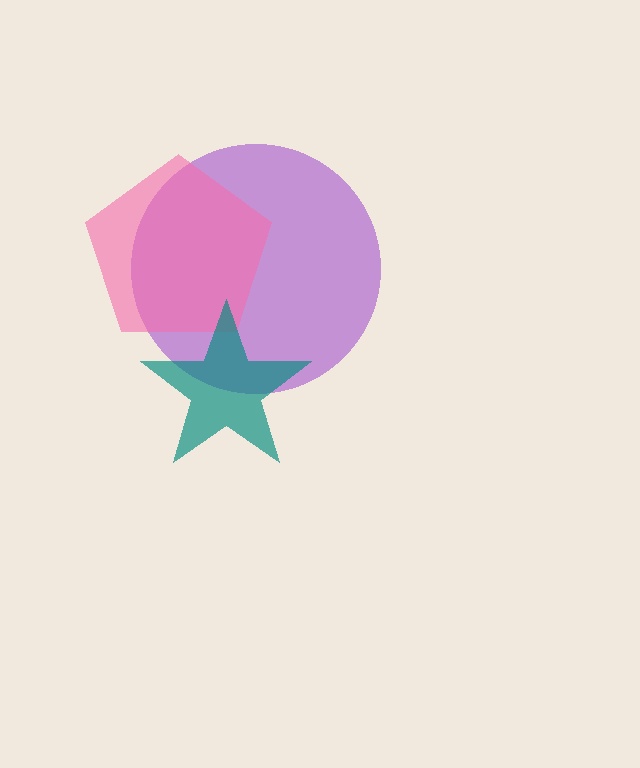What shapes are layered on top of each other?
The layered shapes are: a purple circle, a pink pentagon, a teal star.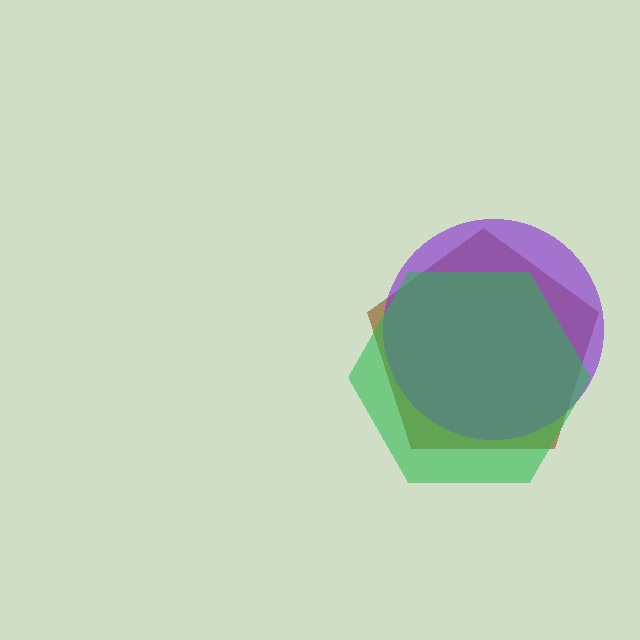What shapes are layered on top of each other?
The layered shapes are: a brown pentagon, a purple circle, a green hexagon.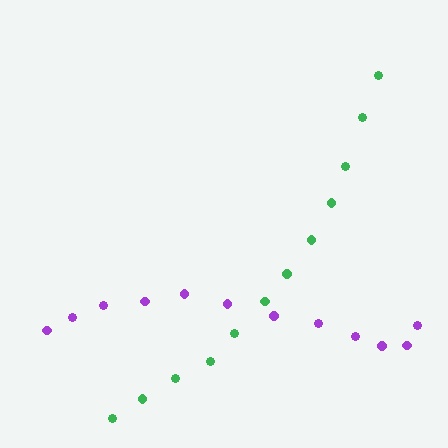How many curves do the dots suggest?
There are 2 distinct paths.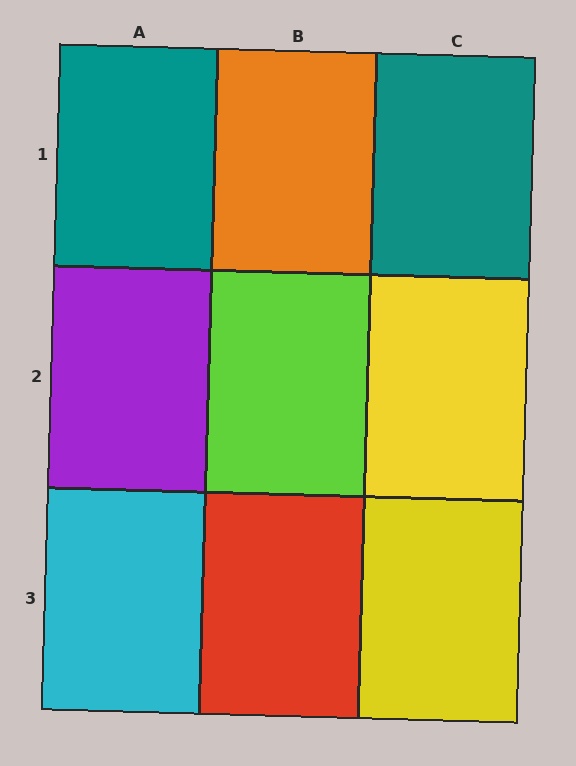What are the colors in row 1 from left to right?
Teal, orange, teal.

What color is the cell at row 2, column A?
Purple.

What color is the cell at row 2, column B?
Lime.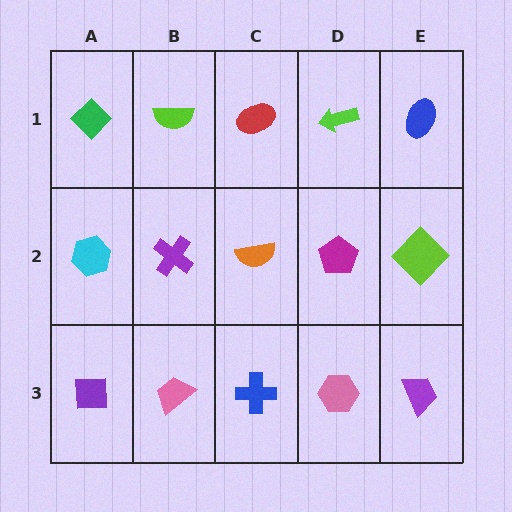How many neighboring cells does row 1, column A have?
2.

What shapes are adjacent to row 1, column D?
A magenta pentagon (row 2, column D), a red ellipse (row 1, column C), a blue ellipse (row 1, column E).